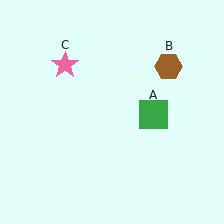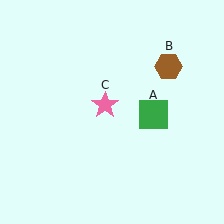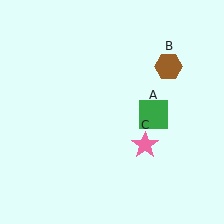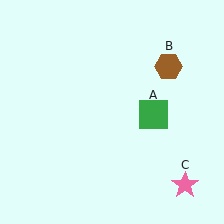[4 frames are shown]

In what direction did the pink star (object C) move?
The pink star (object C) moved down and to the right.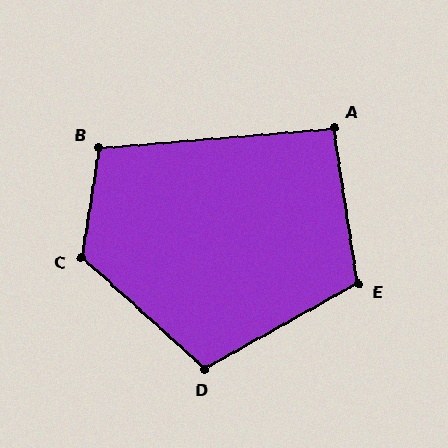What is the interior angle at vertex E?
Approximately 111 degrees (obtuse).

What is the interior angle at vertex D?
Approximately 109 degrees (obtuse).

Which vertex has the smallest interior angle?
A, at approximately 94 degrees.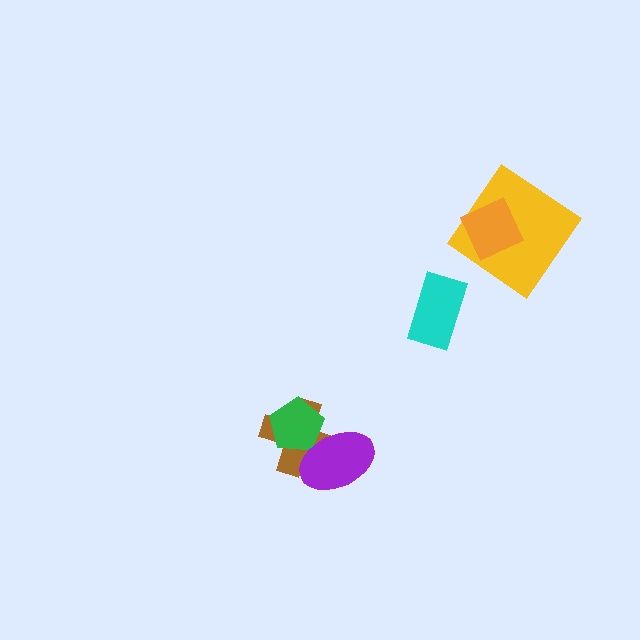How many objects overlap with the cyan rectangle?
0 objects overlap with the cyan rectangle.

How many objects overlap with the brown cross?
2 objects overlap with the brown cross.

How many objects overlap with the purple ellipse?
2 objects overlap with the purple ellipse.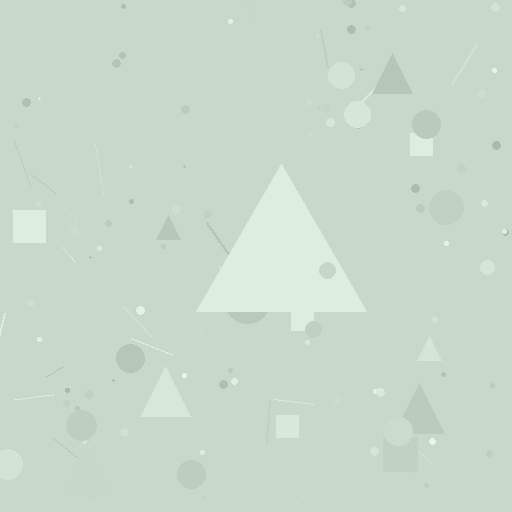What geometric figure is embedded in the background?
A triangle is embedded in the background.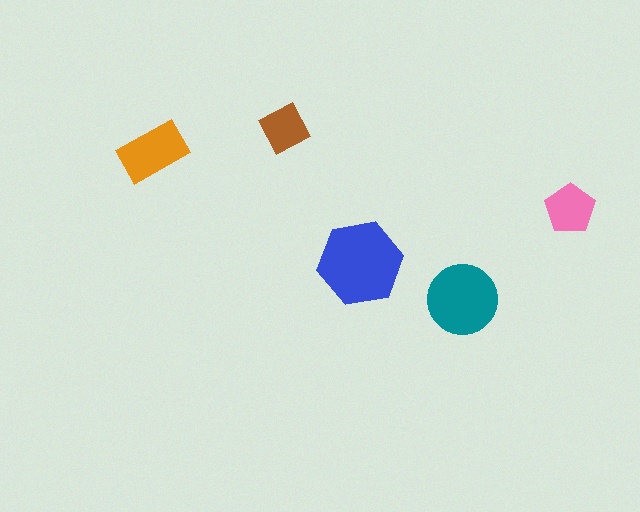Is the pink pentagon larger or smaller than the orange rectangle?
Smaller.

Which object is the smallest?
The brown square.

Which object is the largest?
The blue hexagon.